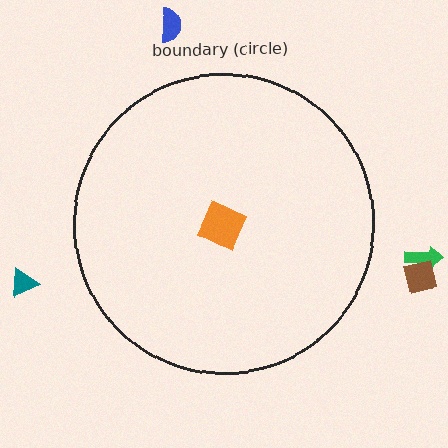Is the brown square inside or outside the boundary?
Outside.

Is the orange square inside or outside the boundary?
Inside.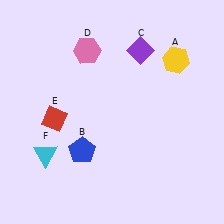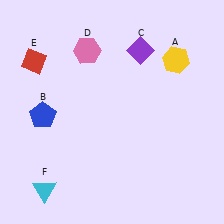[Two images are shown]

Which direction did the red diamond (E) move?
The red diamond (E) moved up.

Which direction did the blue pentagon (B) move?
The blue pentagon (B) moved left.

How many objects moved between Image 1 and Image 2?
3 objects moved between the two images.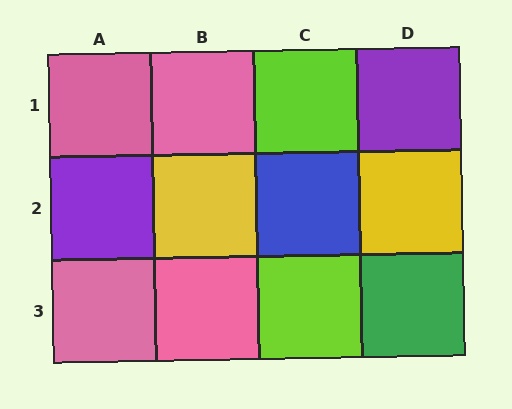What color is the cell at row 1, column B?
Pink.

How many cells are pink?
4 cells are pink.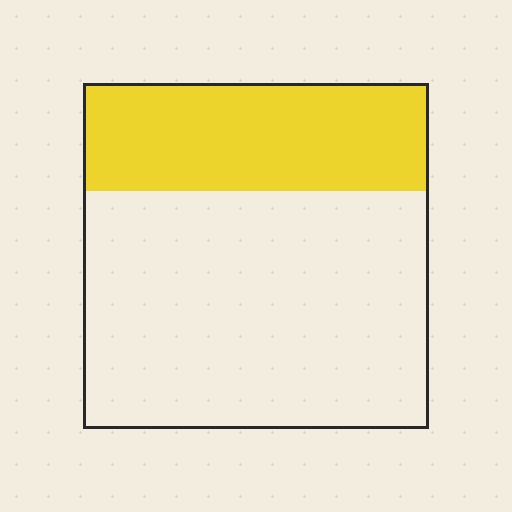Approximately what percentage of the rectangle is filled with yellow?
Approximately 30%.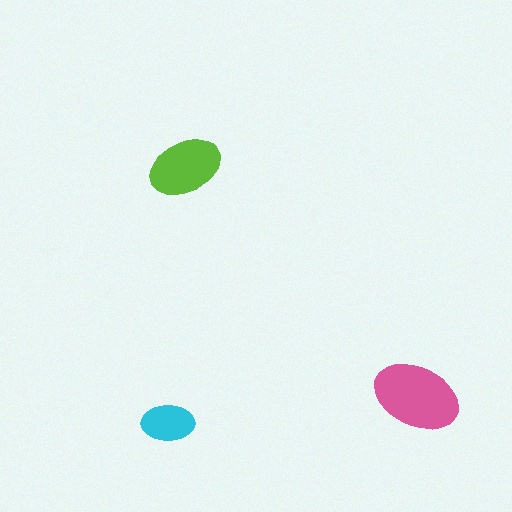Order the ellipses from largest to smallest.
the pink one, the lime one, the cyan one.